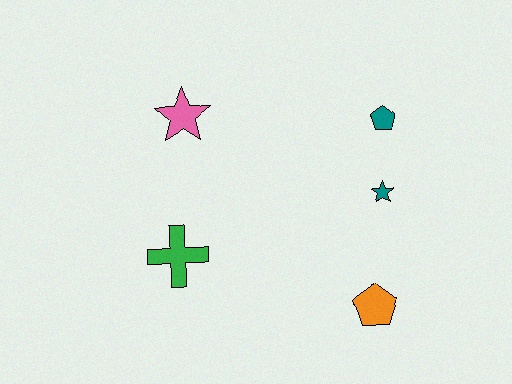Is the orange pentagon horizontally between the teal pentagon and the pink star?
Yes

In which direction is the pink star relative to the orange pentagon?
The pink star is above the orange pentagon.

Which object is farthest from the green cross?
The teal pentagon is farthest from the green cross.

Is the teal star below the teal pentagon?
Yes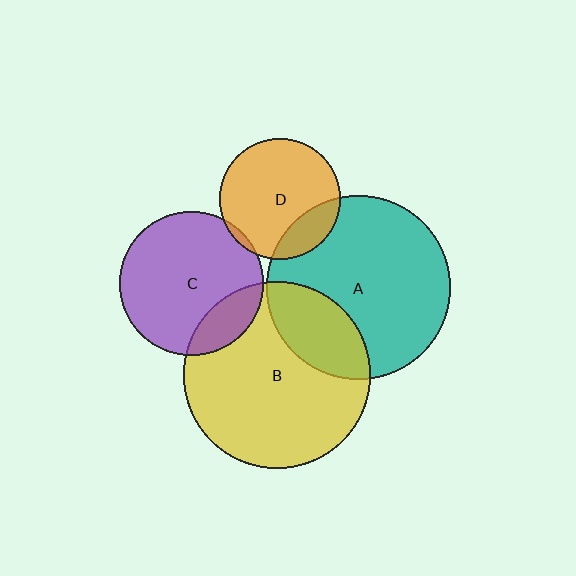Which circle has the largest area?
Circle B (yellow).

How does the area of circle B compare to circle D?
Approximately 2.4 times.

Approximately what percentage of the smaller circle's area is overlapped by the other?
Approximately 20%.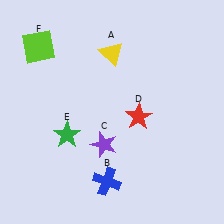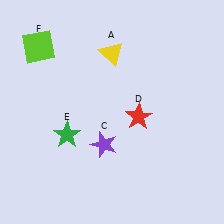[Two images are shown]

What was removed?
The blue cross (B) was removed in Image 2.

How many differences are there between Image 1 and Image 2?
There is 1 difference between the two images.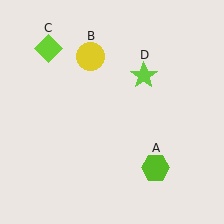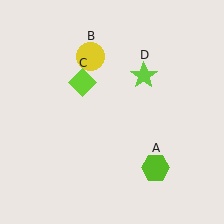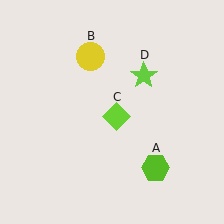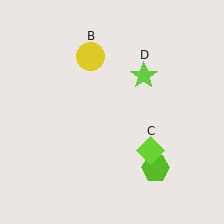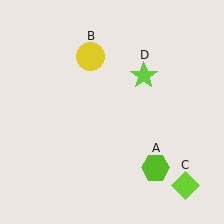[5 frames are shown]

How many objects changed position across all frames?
1 object changed position: lime diamond (object C).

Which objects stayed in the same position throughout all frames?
Lime hexagon (object A) and yellow circle (object B) and lime star (object D) remained stationary.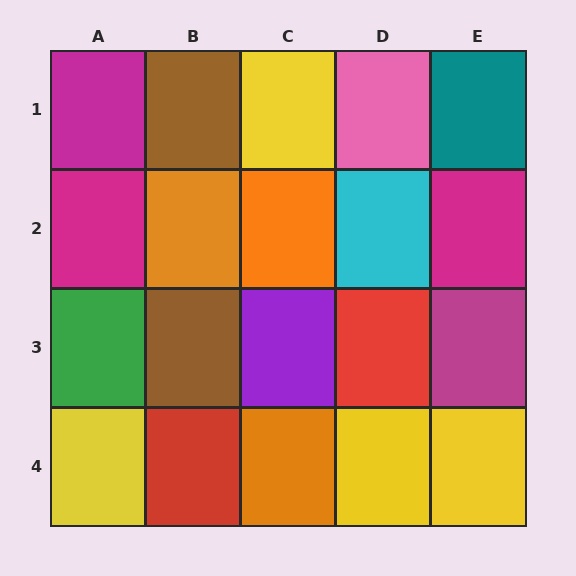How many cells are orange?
3 cells are orange.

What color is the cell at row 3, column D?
Red.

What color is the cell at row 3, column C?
Purple.